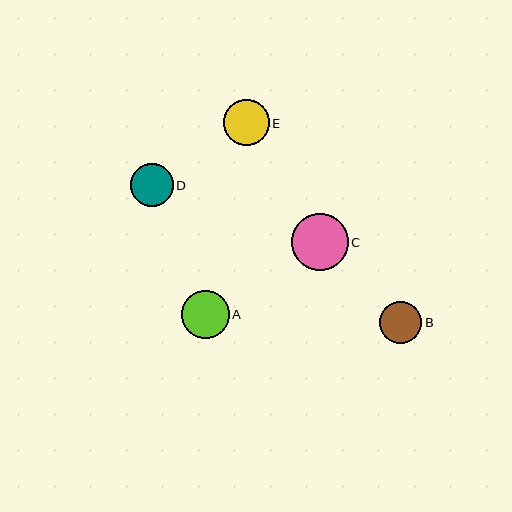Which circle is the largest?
Circle C is the largest with a size of approximately 57 pixels.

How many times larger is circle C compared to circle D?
Circle C is approximately 1.3 times the size of circle D.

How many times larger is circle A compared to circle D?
Circle A is approximately 1.1 times the size of circle D.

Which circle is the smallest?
Circle B is the smallest with a size of approximately 42 pixels.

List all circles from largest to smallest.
From largest to smallest: C, A, E, D, B.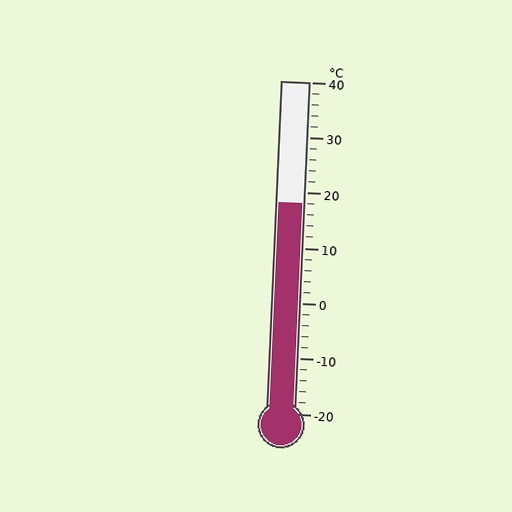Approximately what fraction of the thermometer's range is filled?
The thermometer is filled to approximately 65% of its range.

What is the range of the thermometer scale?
The thermometer scale ranges from -20°C to 40°C.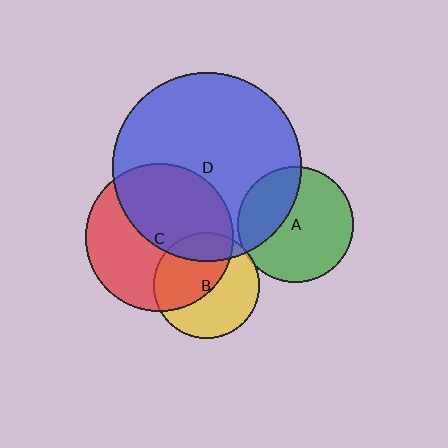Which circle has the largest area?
Circle D (blue).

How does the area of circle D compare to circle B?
Approximately 3.2 times.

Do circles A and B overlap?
Yes.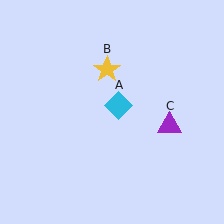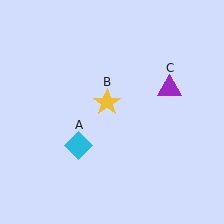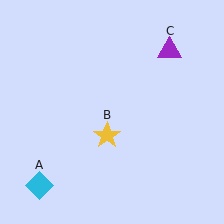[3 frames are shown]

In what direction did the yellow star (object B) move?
The yellow star (object B) moved down.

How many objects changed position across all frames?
3 objects changed position: cyan diamond (object A), yellow star (object B), purple triangle (object C).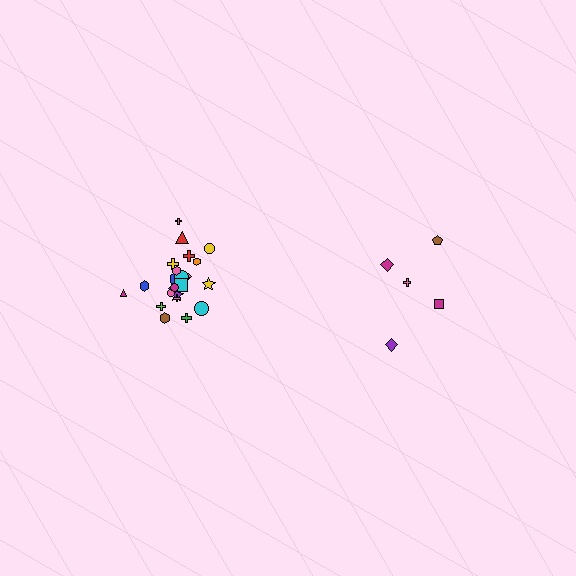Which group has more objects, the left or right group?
The left group.